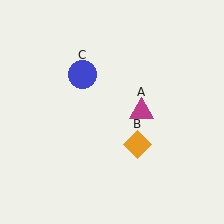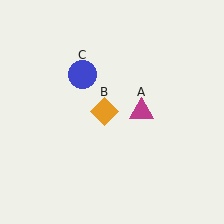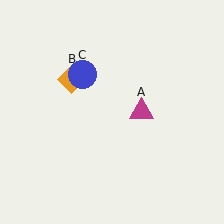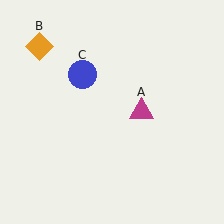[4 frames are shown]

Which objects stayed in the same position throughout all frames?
Magenta triangle (object A) and blue circle (object C) remained stationary.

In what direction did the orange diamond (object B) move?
The orange diamond (object B) moved up and to the left.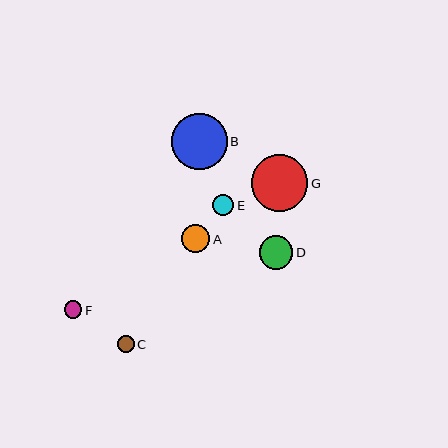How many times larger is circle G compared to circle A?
Circle G is approximately 2.0 times the size of circle A.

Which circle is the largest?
Circle G is the largest with a size of approximately 57 pixels.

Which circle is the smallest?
Circle C is the smallest with a size of approximately 17 pixels.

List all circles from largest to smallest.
From largest to smallest: G, B, D, A, E, F, C.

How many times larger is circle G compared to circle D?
Circle G is approximately 1.7 times the size of circle D.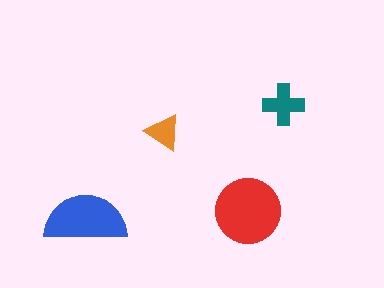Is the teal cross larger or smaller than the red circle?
Smaller.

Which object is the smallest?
The orange triangle.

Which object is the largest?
The red circle.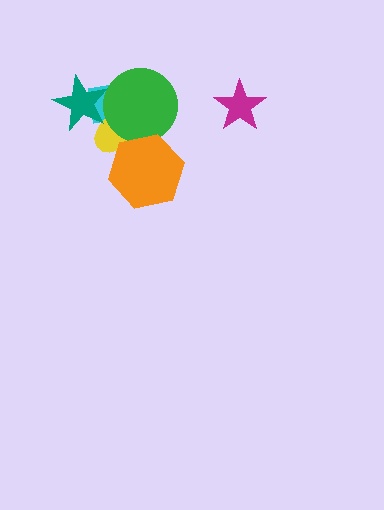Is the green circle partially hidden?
Yes, it is partially covered by another shape.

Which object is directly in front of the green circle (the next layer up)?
The orange hexagon is directly in front of the green circle.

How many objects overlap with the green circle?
4 objects overlap with the green circle.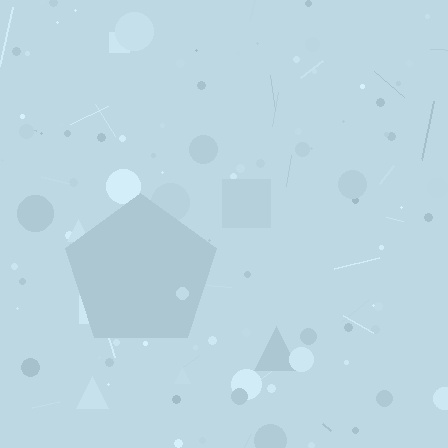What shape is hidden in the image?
A pentagon is hidden in the image.